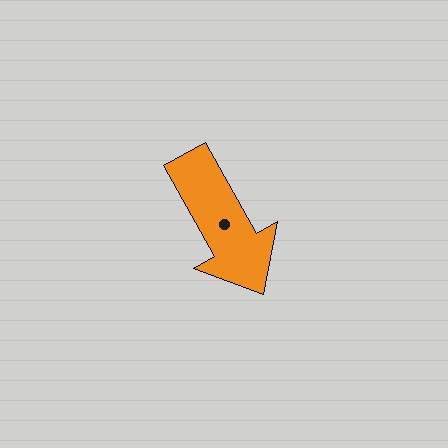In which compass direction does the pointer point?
Southeast.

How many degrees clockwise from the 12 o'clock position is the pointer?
Approximately 150 degrees.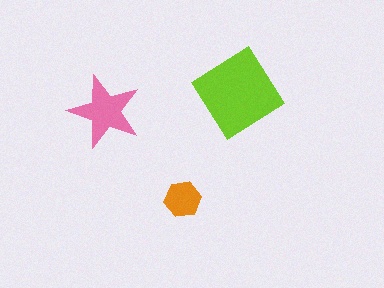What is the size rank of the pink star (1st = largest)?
2nd.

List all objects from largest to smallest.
The lime diamond, the pink star, the orange hexagon.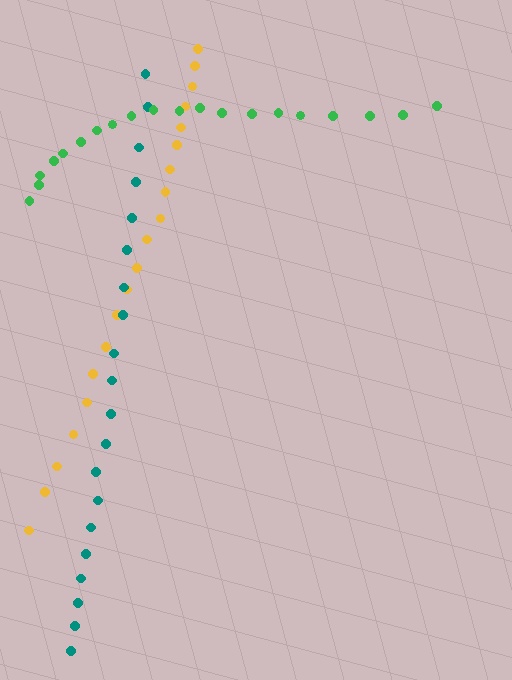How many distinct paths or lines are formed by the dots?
There are 3 distinct paths.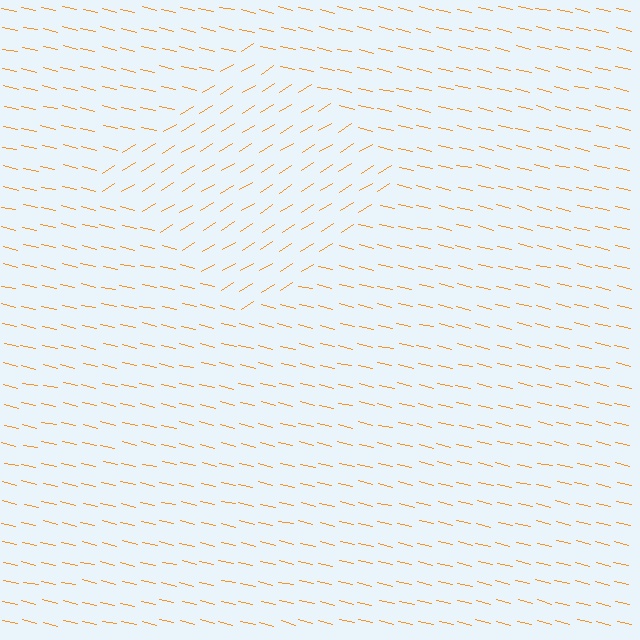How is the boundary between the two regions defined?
The boundary is defined purely by a change in line orientation (approximately 45 degrees difference). All lines are the same color and thickness.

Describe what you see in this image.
The image is filled with small orange line segments. A diamond region in the image has lines oriented differently from the surrounding lines, creating a visible texture boundary.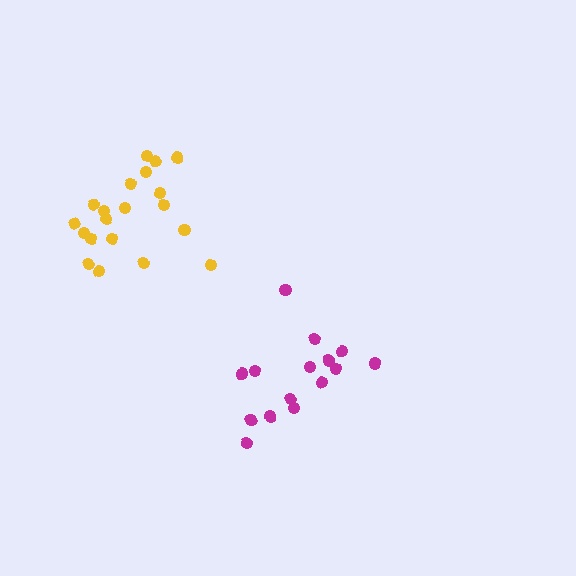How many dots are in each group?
Group 1: 15 dots, Group 2: 20 dots (35 total).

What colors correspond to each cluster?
The clusters are colored: magenta, yellow.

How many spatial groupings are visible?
There are 2 spatial groupings.